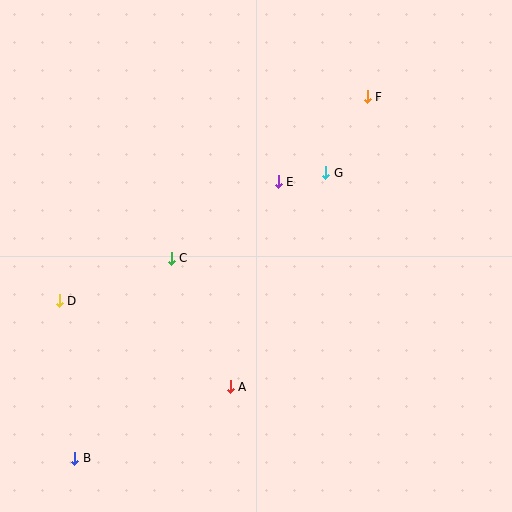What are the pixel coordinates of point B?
Point B is at (75, 458).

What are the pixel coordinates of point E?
Point E is at (278, 182).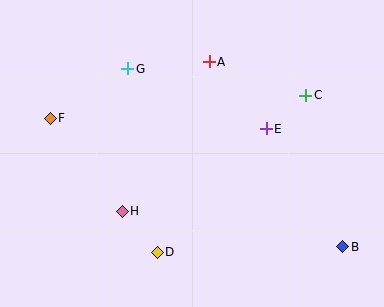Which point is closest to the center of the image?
Point E at (266, 129) is closest to the center.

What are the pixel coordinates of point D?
Point D is at (157, 252).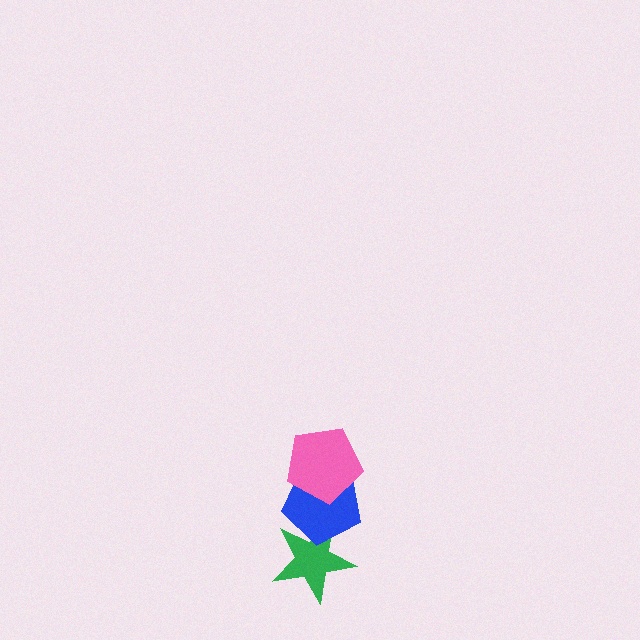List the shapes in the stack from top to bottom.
From top to bottom: the pink pentagon, the blue pentagon, the green star.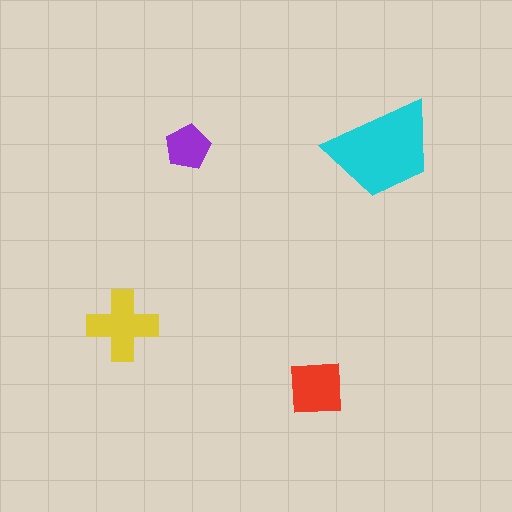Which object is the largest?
The cyan trapezoid.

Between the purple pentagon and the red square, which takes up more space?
The red square.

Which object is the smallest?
The purple pentagon.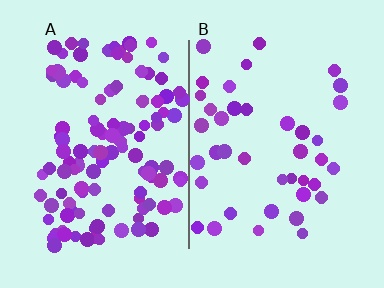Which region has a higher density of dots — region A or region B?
A (the left).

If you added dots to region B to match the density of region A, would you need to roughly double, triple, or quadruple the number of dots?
Approximately triple.